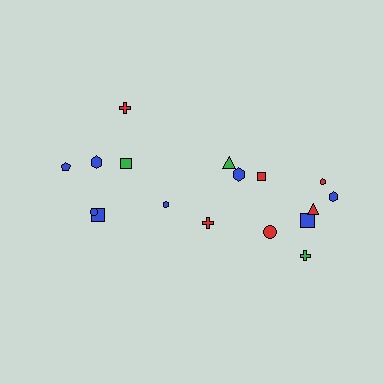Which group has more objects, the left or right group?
The right group.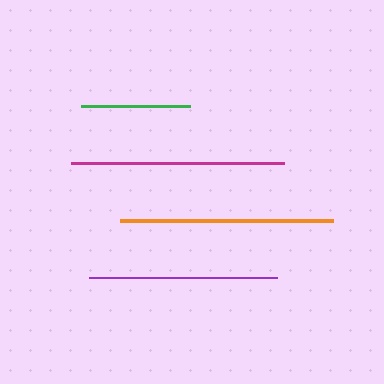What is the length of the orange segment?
The orange segment is approximately 212 pixels long.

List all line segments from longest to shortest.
From longest to shortest: magenta, orange, purple, green.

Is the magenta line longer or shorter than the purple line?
The magenta line is longer than the purple line.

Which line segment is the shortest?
The green line is the shortest at approximately 109 pixels.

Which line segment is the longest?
The magenta line is the longest at approximately 213 pixels.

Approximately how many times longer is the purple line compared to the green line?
The purple line is approximately 1.7 times the length of the green line.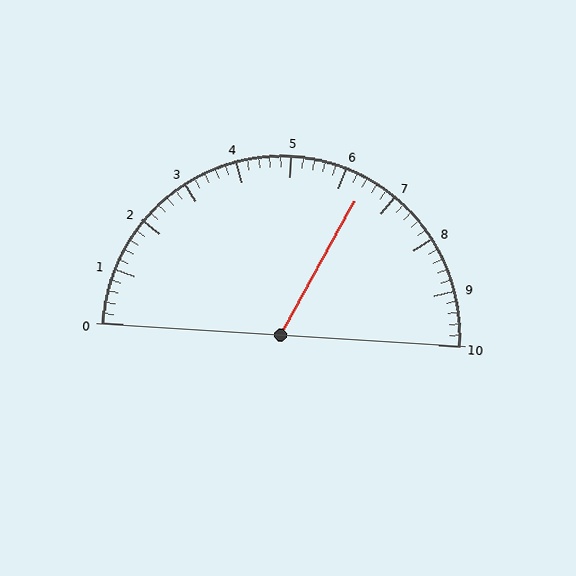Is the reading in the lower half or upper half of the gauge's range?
The reading is in the upper half of the range (0 to 10).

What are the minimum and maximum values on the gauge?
The gauge ranges from 0 to 10.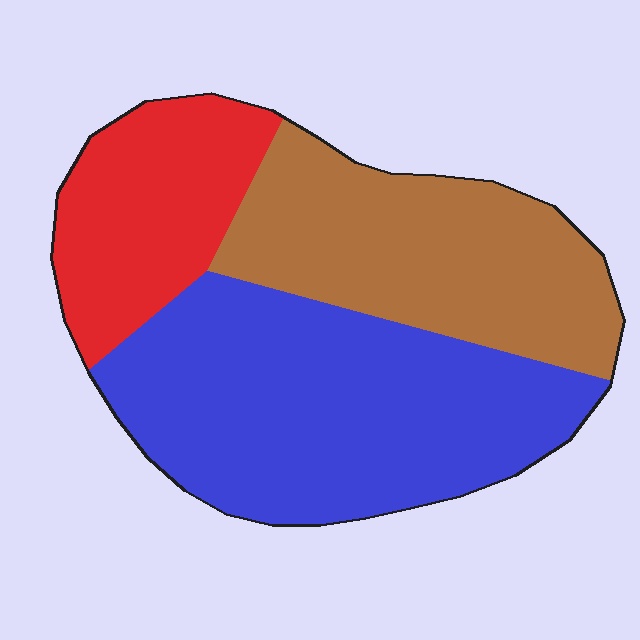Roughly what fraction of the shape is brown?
Brown covers roughly 30% of the shape.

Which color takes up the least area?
Red, at roughly 20%.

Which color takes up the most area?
Blue, at roughly 45%.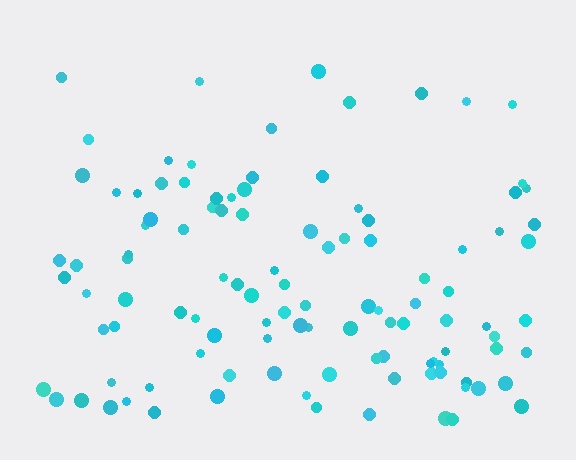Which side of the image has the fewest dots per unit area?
The top.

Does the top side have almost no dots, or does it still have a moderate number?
Still a moderate number, just noticeably fewer than the bottom.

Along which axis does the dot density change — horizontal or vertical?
Vertical.